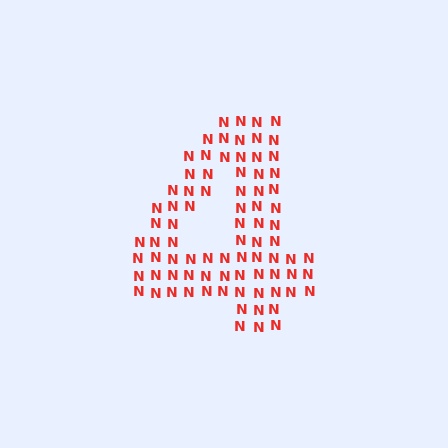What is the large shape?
The large shape is the digit 4.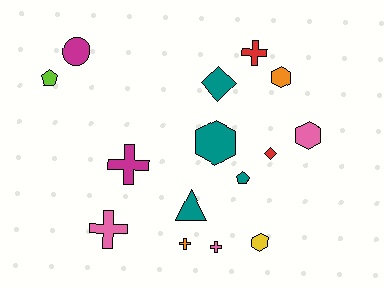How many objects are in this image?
There are 15 objects.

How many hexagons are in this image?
There are 4 hexagons.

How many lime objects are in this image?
There is 1 lime object.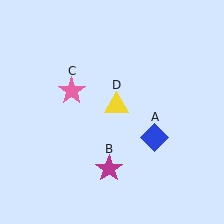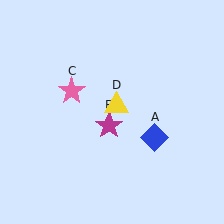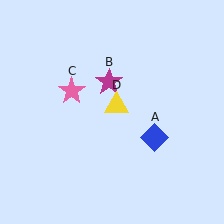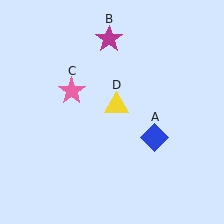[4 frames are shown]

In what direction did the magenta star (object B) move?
The magenta star (object B) moved up.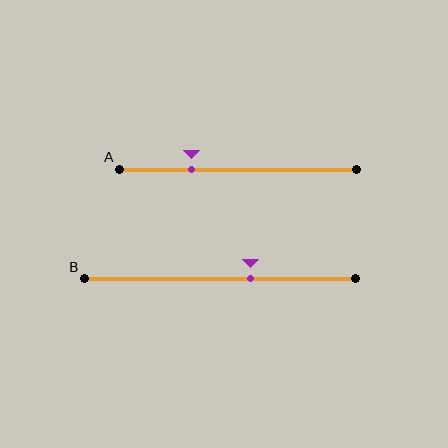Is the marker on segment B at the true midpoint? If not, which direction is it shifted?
No, the marker on segment B is shifted to the right by about 11% of the segment length.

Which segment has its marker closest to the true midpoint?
Segment B has its marker closest to the true midpoint.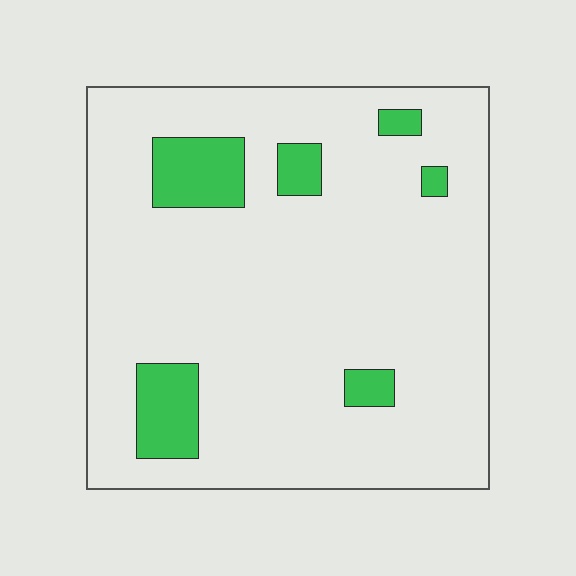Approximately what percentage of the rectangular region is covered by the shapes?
Approximately 10%.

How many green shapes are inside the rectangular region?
6.